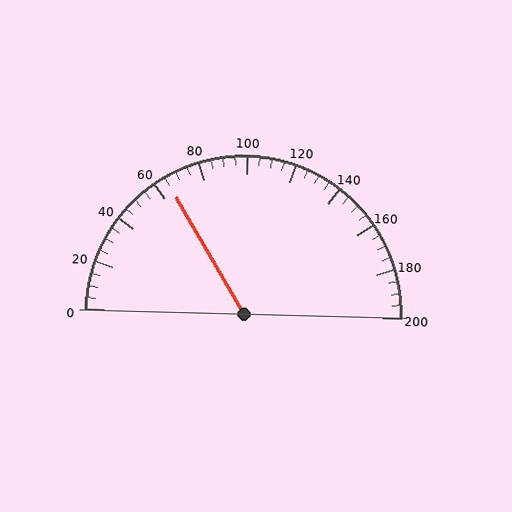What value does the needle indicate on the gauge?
The needle indicates approximately 65.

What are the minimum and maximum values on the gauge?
The gauge ranges from 0 to 200.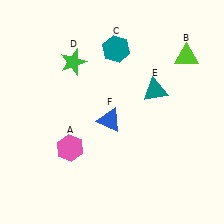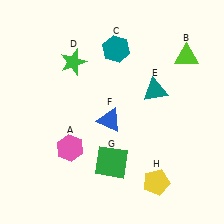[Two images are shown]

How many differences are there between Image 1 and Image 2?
There are 2 differences between the two images.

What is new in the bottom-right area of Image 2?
A yellow pentagon (H) was added in the bottom-right area of Image 2.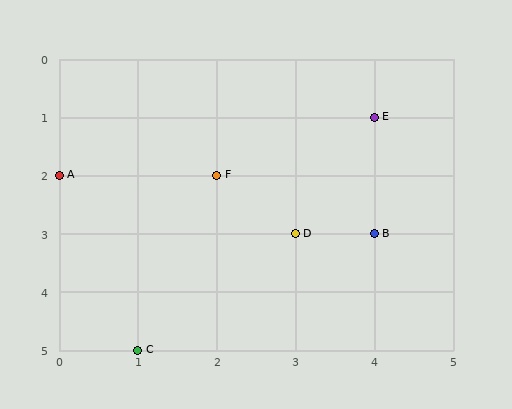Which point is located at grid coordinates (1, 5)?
Point C is at (1, 5).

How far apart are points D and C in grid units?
Points D and C are 2 columns and 2 rows apart (about 2.8 grid units diagonally).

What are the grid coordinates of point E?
Point E is at grid coordinates (4, 1).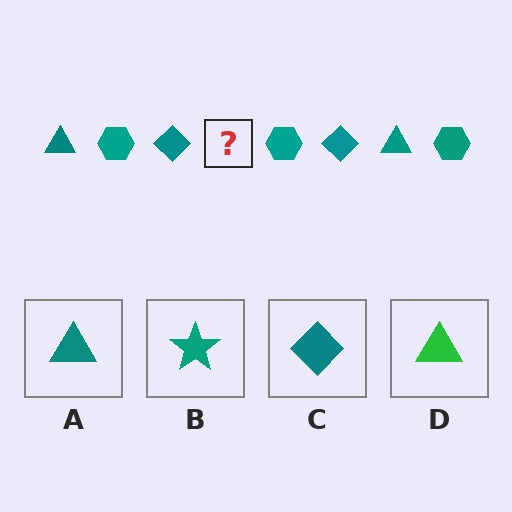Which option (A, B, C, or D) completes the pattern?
A.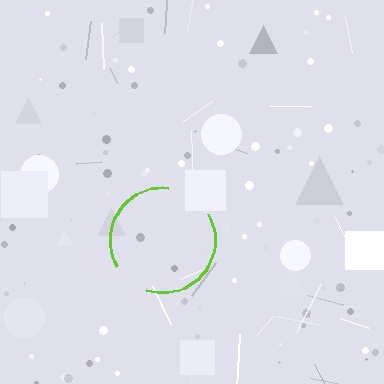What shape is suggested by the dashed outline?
The dashed outline suggests a circle.